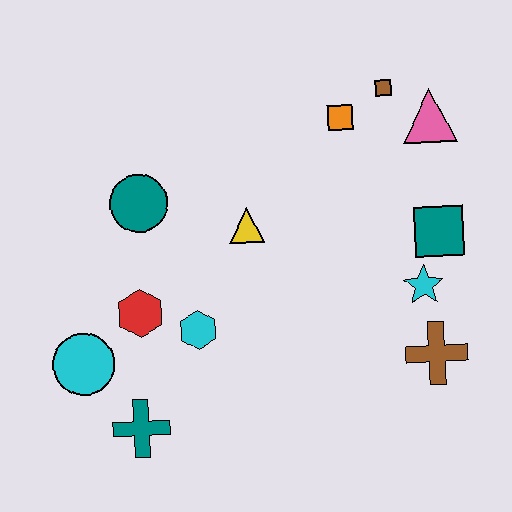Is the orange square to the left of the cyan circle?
No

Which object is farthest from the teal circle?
The brown cross is farthest from the teal circle.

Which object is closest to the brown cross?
The cyan star is closest to the brown cross.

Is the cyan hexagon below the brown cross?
No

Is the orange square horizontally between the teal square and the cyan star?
No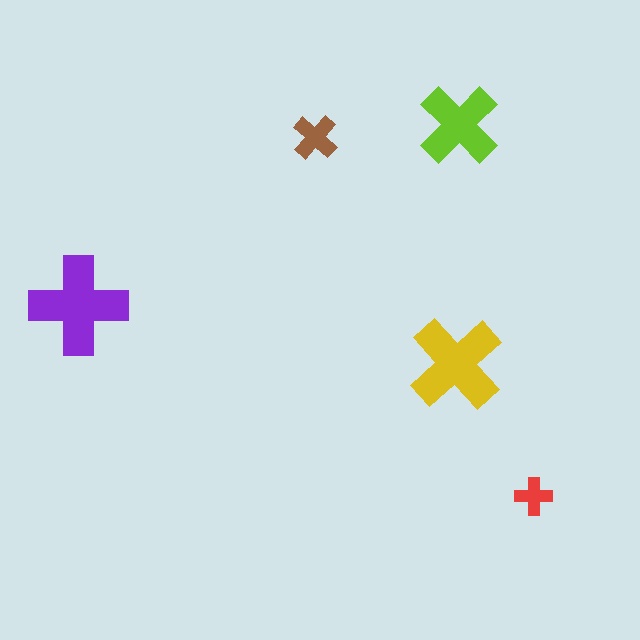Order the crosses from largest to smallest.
the purple one, the yellow one, the lime one, the brown one, the red one.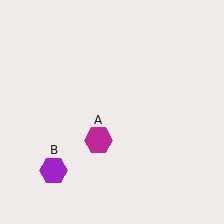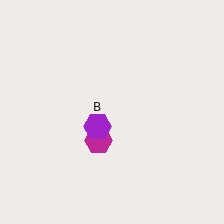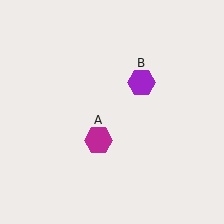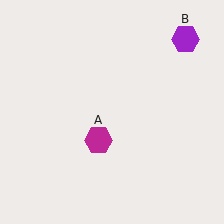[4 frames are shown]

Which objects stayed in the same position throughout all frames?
Magenta hexagon (object A) remained stationary.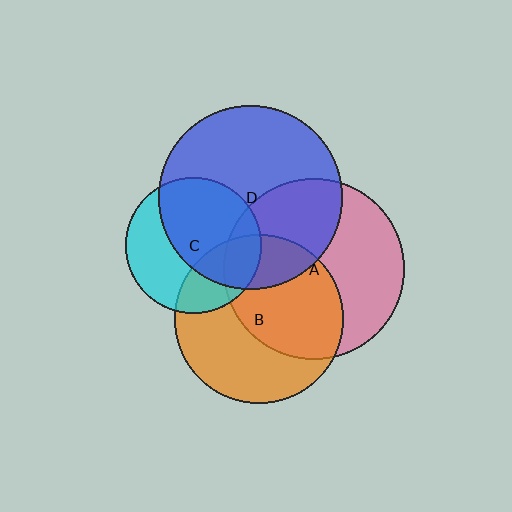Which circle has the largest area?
Circle D (blue).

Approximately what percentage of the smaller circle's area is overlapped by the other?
Approximately 50%.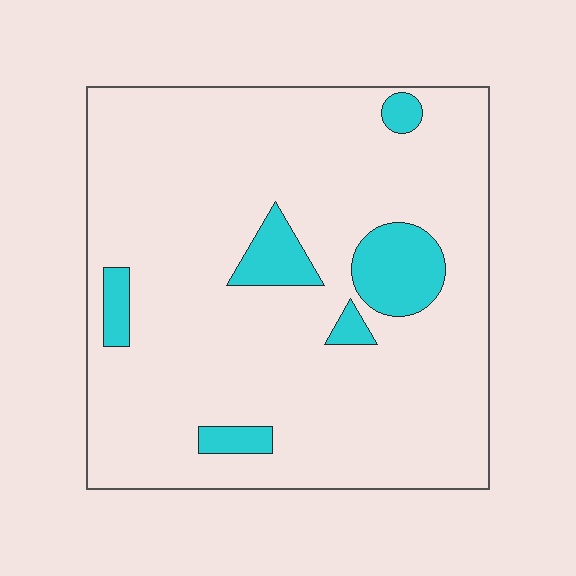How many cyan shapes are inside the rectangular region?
6.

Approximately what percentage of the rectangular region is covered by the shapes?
Approximately 10%.